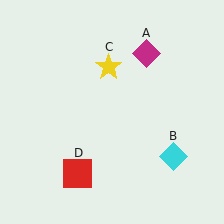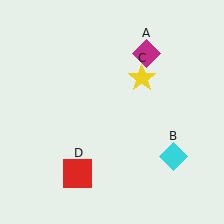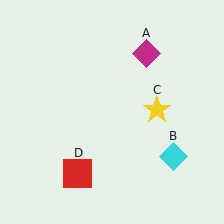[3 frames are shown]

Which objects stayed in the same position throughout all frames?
Magenta diamond (object A) and cyan diamond (object B) and red square (object D) remained stationary.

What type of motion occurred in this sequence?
The yellow star (object C) rotated clockwise around the center of the scene.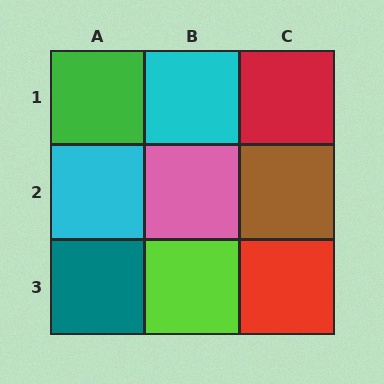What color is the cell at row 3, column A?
Teal.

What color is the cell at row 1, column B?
Cyan.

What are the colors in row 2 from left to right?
Cyan, pink, brown.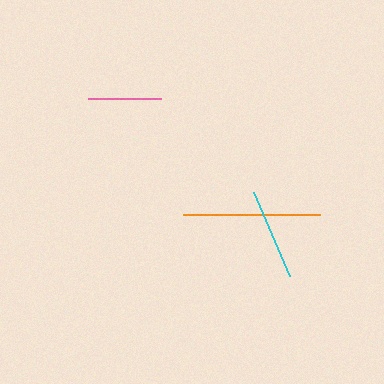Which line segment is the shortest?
The pink line is the shortest at approximately 73 pixels.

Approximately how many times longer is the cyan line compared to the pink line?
The cyan line is approximately 1.2 times the length of the pink line.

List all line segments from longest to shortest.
From longest to shortest: orange, cyan, pink.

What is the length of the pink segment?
The pink segment is approximately 73 pixels long.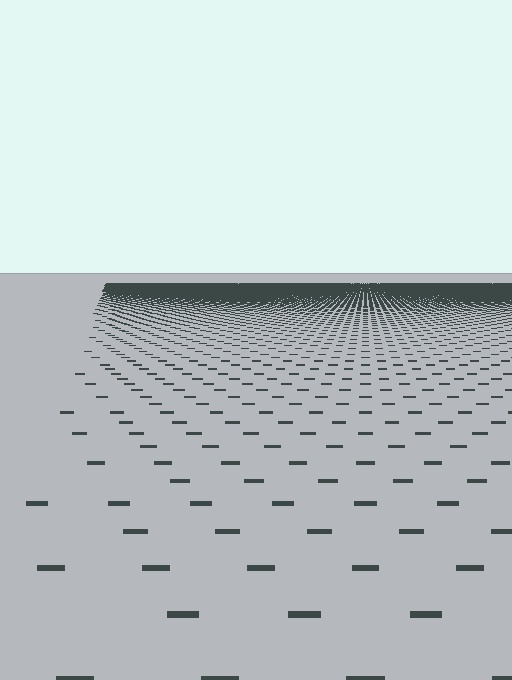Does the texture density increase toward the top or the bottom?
Density increases toward the top.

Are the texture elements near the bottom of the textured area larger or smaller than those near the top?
Larger. Near the bottom, elements are closer to the viewer and appear at a bigger on-screen size.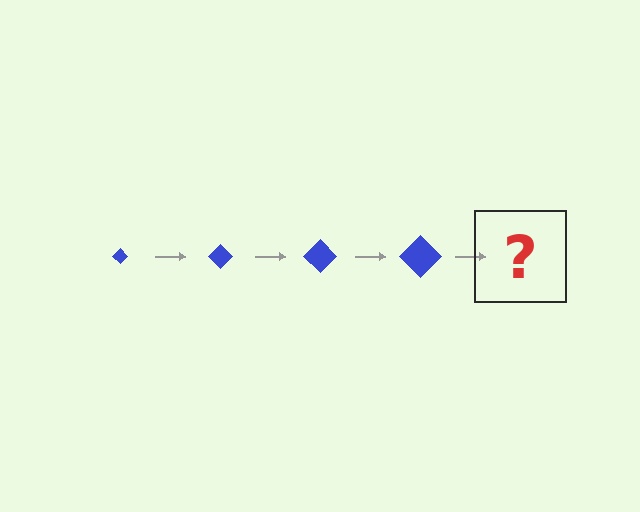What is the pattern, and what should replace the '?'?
The pattern is that the diamond gets progressively larger each step. The '?' should be a blue diamond, larger than the previous one.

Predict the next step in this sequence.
The next step is a blue diamond, larger than the previous one.